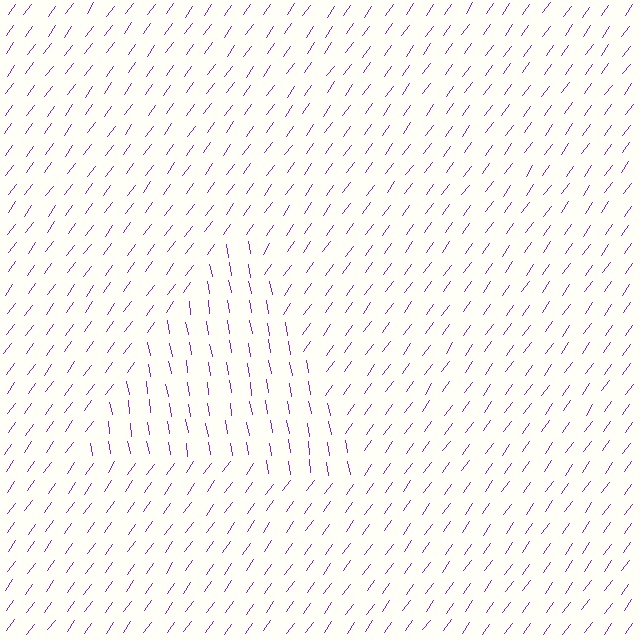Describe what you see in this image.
The image is filled with small purple line segments. A triangle region in the image has lines oriented differently from the surrounding lines, creating a visible texture boundary.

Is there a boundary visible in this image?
Yes, there is a texture boundary formed by a change in line orientation.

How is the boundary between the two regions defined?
The boundary is defined purely by a change in line orientation (approximately 45 degrees difference). All lines are the same color and thickness.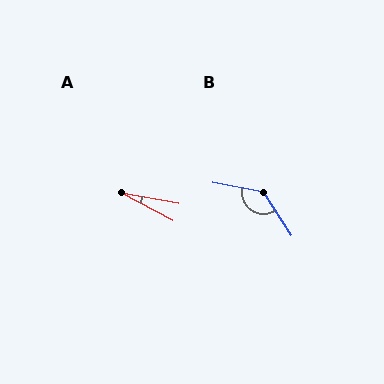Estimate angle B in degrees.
Approximately 134 degrees.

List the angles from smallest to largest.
A (19°), B (134°).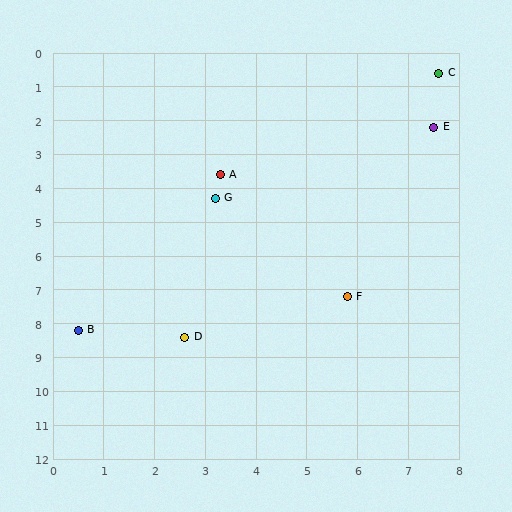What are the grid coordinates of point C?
Point C is at approximately (7.6, 0.6).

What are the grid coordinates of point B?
Point B is at approximately (0.5, 8.2).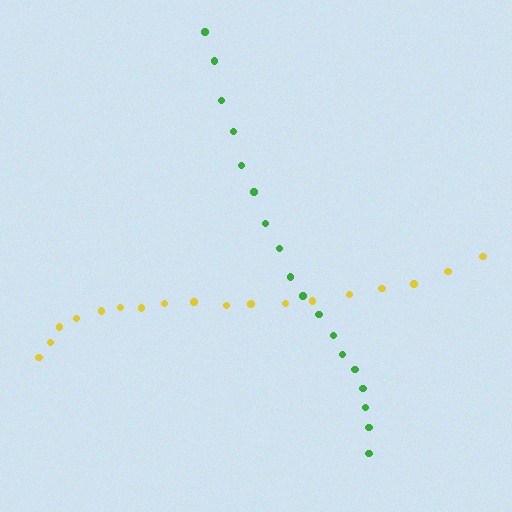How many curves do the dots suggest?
There are 2 distinct paths.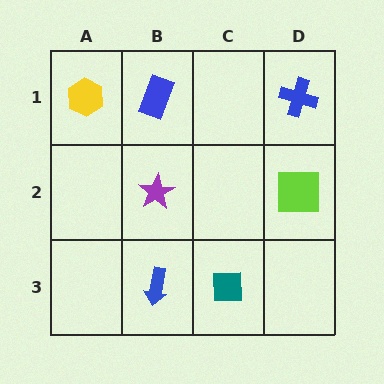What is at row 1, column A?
A yellow hexagon.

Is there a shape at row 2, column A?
No, that cell is empty.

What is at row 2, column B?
A purple star.